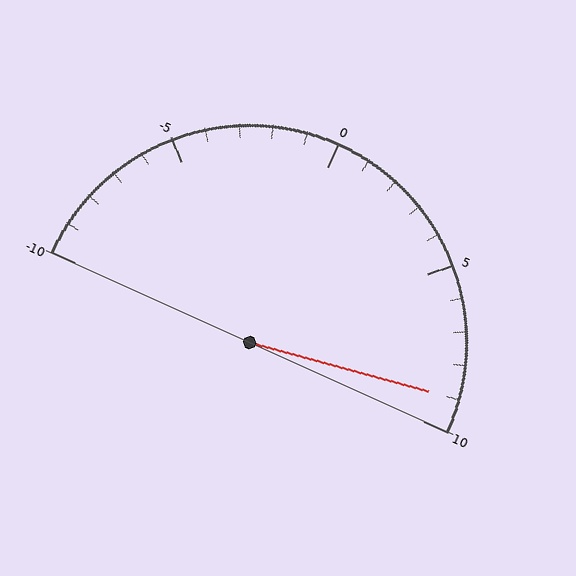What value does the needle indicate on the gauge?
The needle indicates approximately 9.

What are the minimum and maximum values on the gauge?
The gauge ranges from -10 to 10.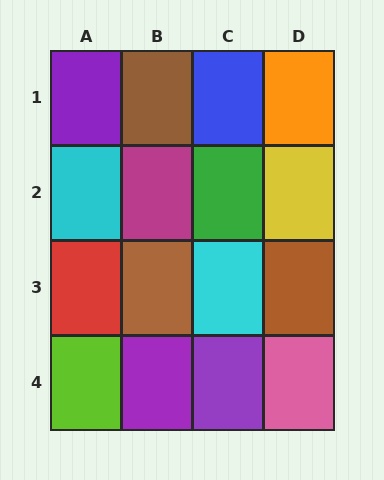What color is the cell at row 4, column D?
Pink.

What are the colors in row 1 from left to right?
Purple, brown, blue, orange.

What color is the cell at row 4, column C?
Purple.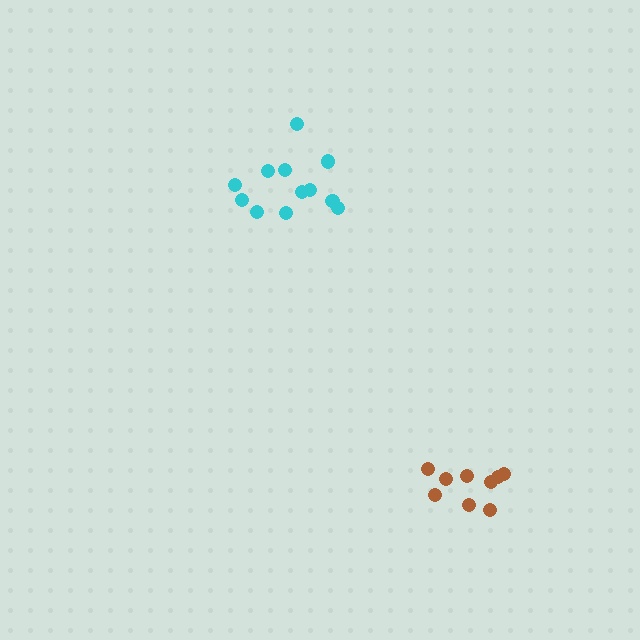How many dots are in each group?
Group 1: 12 dots, Group 2: 9 dots (21 total).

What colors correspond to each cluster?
The clusters are colored: cyan, brown.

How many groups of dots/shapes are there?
There are 2 groups.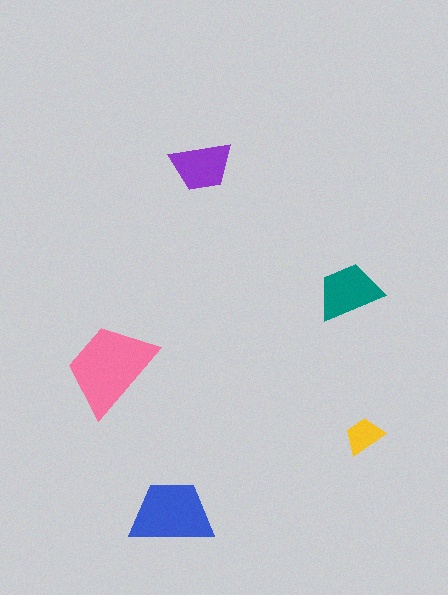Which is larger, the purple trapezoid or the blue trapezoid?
The blue one.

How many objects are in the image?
There are 5 objects in the image.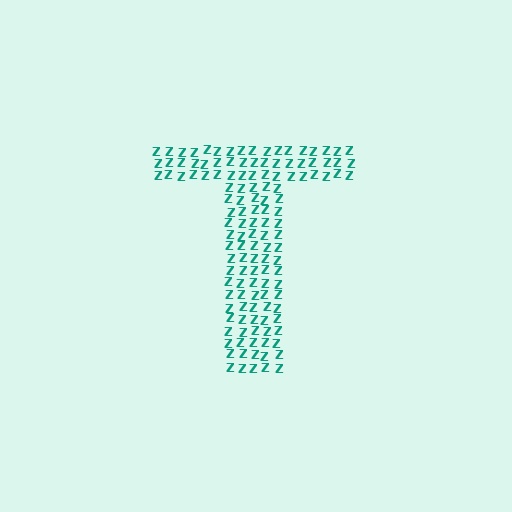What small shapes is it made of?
It is made of small letter Z's.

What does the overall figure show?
The overall figure shows the letter T.